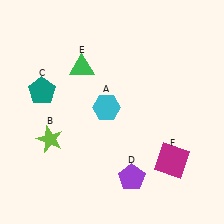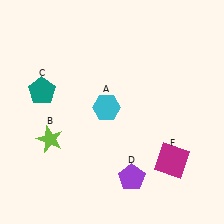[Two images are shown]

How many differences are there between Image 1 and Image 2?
There is 1 difference between the two images.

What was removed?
The green triangle (E) was removed in Image 2.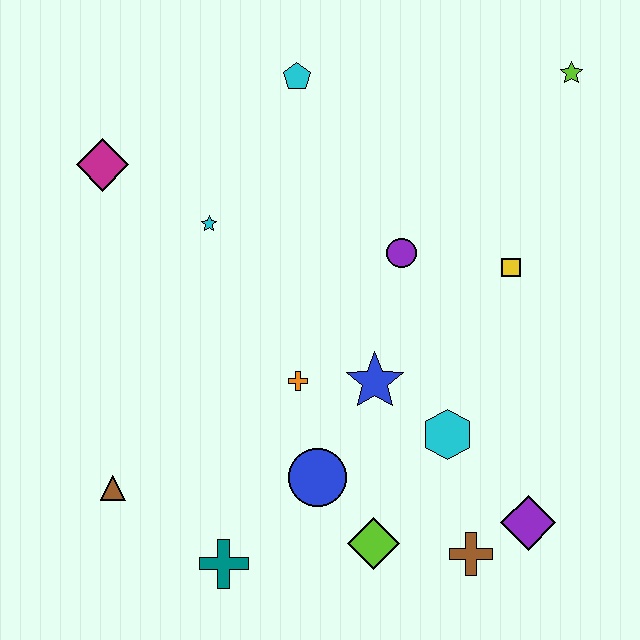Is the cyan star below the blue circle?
No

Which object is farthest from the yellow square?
The brown triangle is farthest from the yellow square.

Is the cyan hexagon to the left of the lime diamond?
No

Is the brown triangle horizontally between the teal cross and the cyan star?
No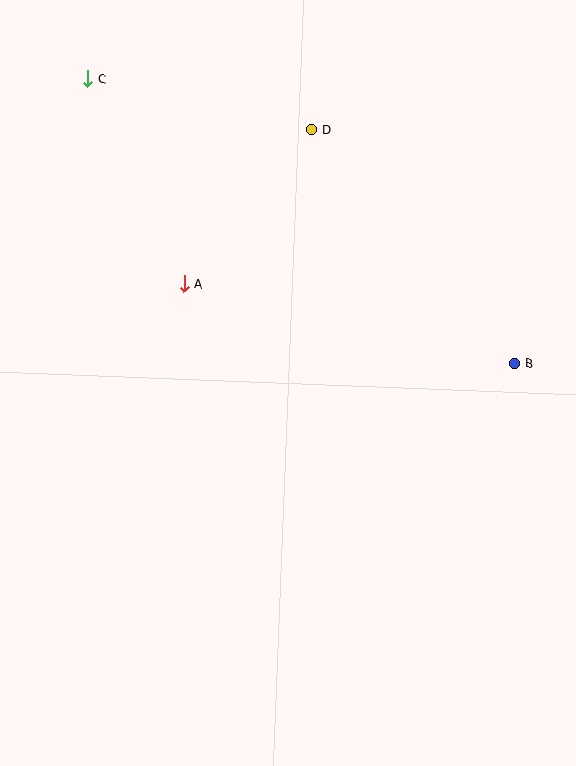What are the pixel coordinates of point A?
Point A is at (184, 283).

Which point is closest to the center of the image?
Point A at (184, 283) is closest to the center.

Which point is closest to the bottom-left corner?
Point A is closest to the bottom-left corner.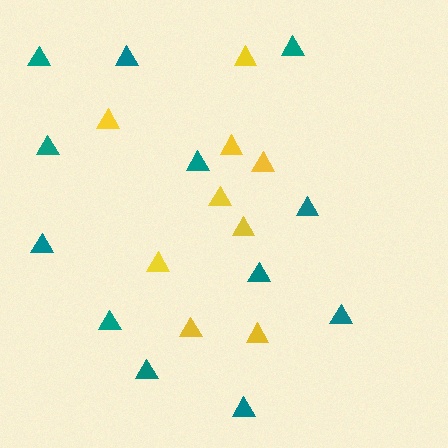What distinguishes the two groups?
There are 2 groups: one group of teal triangles (12) and one group of yellow triangles (9).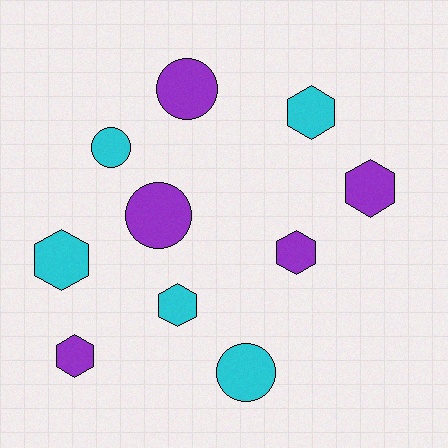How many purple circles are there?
There are 2 purple circles.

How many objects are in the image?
There are 10 objects.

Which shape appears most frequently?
Hexagon, with 6 objects.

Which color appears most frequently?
Cyan, with 5 objects.